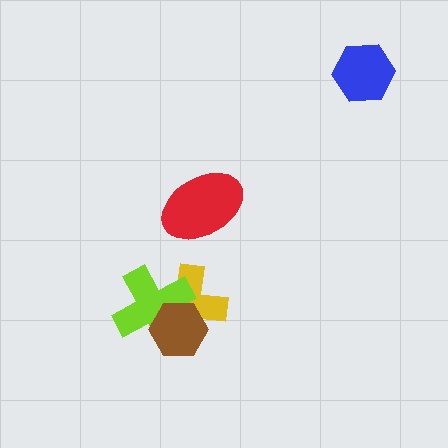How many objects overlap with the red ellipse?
0 objects overlap with the red ellipse.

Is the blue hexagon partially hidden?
No, no other shape covers it.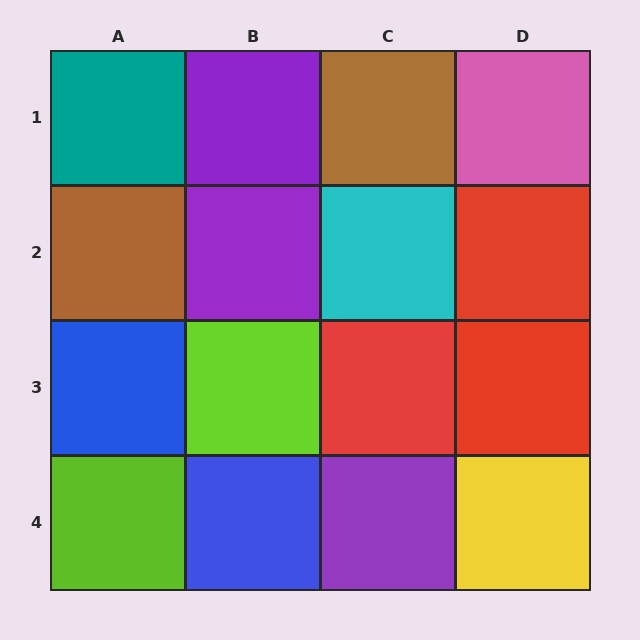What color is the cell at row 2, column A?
Brown.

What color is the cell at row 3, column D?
Red.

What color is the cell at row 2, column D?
Red.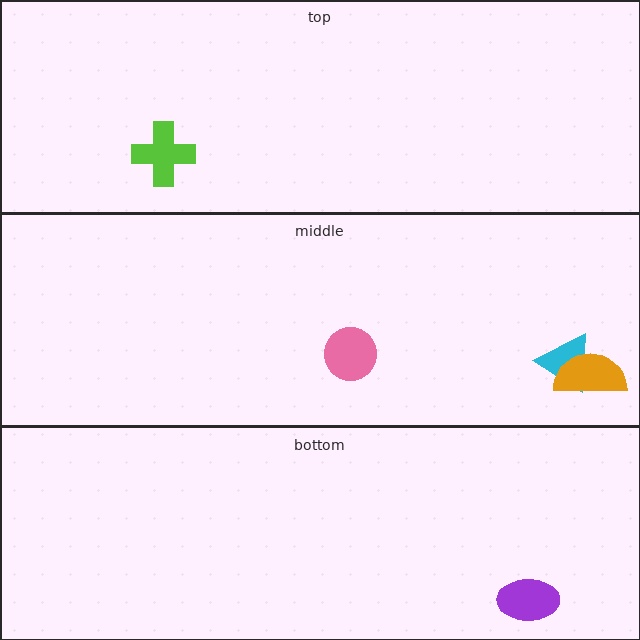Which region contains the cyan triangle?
The middle region.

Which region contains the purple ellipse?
The bottom region.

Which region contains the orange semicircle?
The middle region.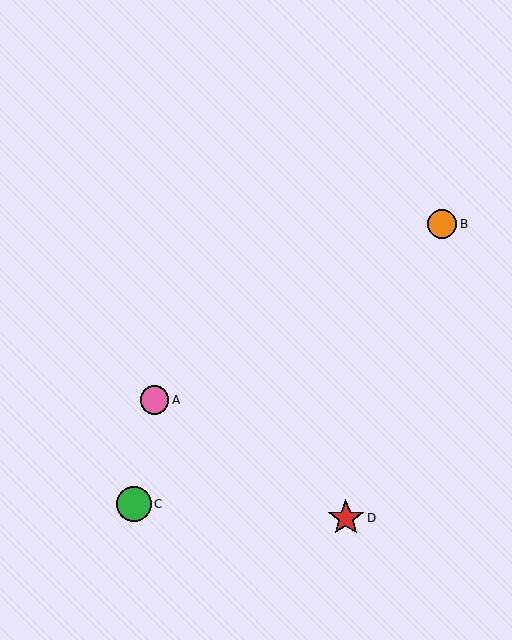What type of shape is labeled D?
Shape D is a red star.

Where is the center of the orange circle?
The center of the orange circle is at (442, 224).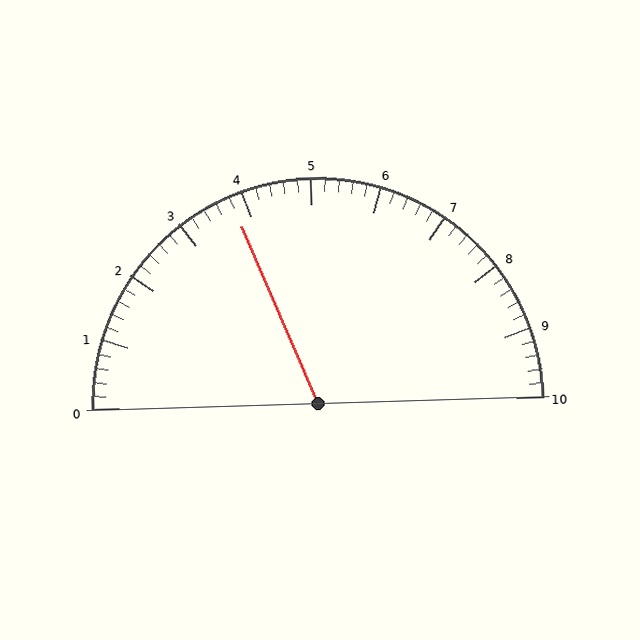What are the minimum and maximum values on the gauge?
The gauge ranges from 0 to 10.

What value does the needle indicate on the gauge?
The needle indicates approximately 3.8.